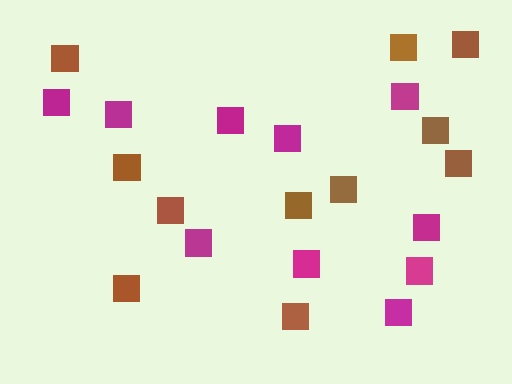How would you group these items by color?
There are 2 groups: one group of magenta squares (10) and one group of brown squares (11).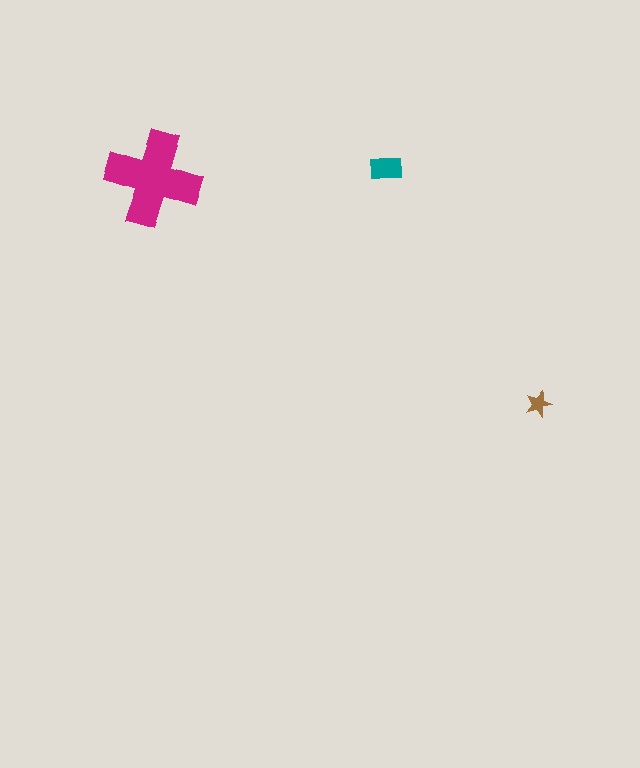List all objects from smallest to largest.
The brown star, the teal rectangle, the magenta cross.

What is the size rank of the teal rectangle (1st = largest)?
2nd.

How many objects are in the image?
There are 3 objects in the image.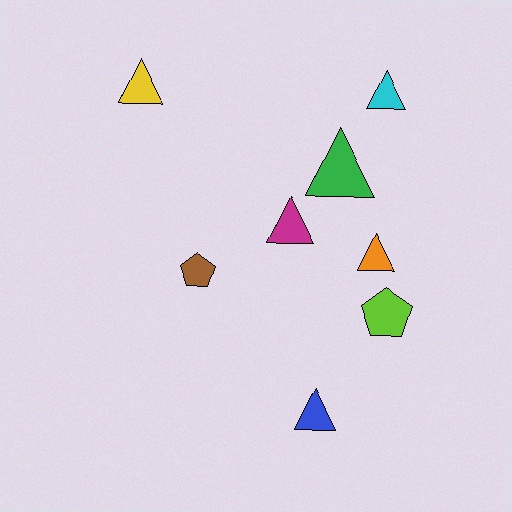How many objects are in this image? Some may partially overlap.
There are 8 objects.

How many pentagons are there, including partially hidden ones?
There are 2 pentagons.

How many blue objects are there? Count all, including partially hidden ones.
There is 1 blue object.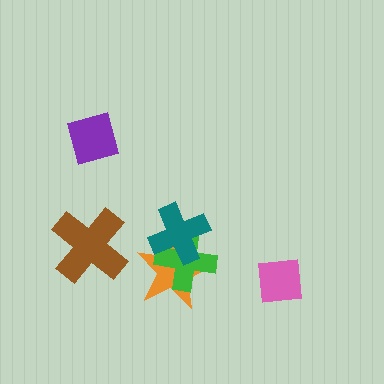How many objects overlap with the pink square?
0 objects overlap with the pink square.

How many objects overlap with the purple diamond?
0 objects overlap with the purple diamond.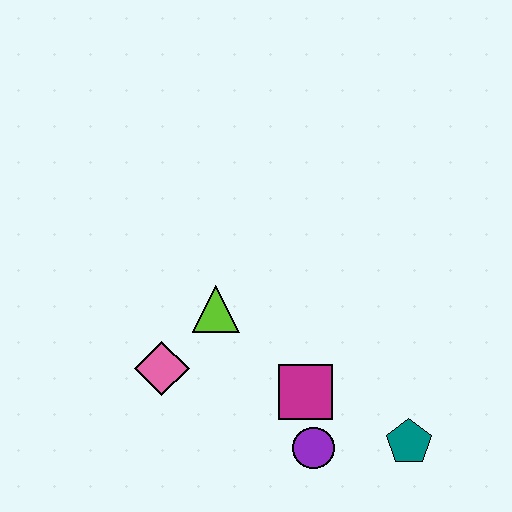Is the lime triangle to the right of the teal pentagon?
No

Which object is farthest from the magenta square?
The pink diamond is farthest from the magenta square.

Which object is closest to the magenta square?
The purple circle is closest to the magenta square.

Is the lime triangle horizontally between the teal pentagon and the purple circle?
No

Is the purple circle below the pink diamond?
Yes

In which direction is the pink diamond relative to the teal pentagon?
The pink diamond is to the left of the teal pentagon.